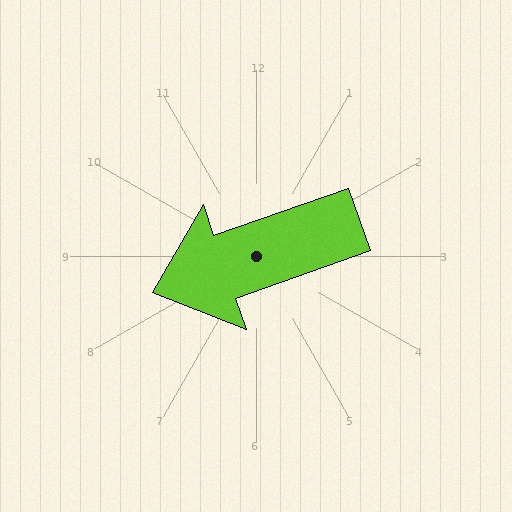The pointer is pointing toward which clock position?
Roughly 8 o'clock.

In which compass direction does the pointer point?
West.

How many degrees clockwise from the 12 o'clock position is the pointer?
Approximately 251 degrees.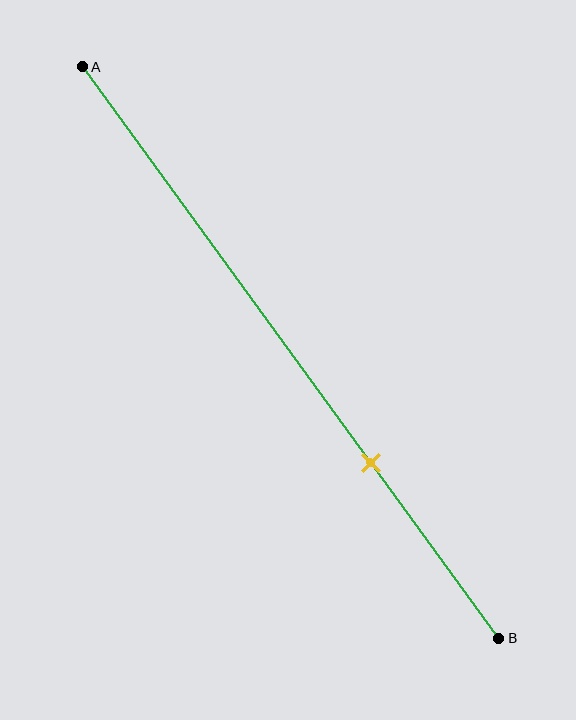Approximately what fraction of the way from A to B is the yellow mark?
The yellow mark is approximately 70% of the way from A to B.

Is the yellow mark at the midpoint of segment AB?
No, the mark is at about 70% from A, not at the 50% midpoint.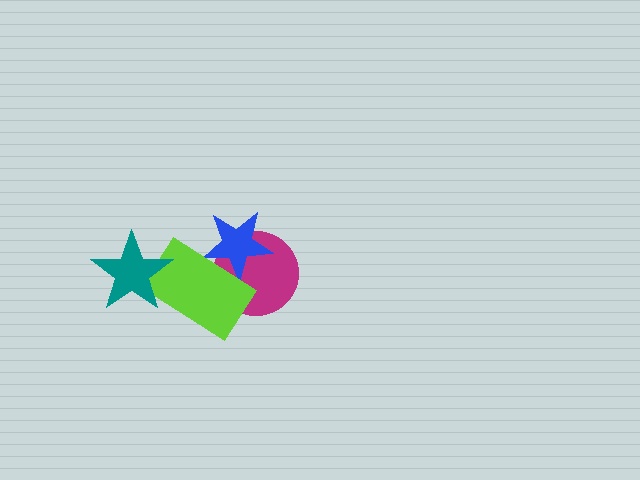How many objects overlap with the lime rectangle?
3 objects overlap with the lime rectangle.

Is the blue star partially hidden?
Yes, it is partially covered by another shape.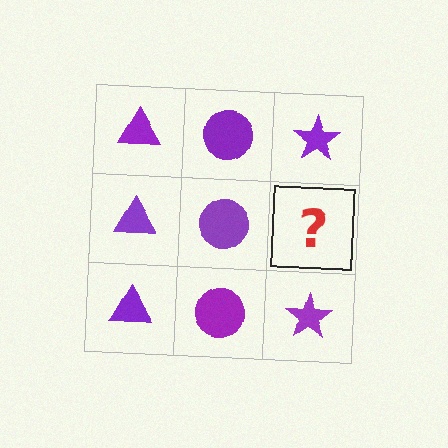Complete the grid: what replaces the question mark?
The question mark should be replaced with a purple star.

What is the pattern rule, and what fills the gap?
The rule is that each column has a consistent shape. The gap should be filled with a purple star.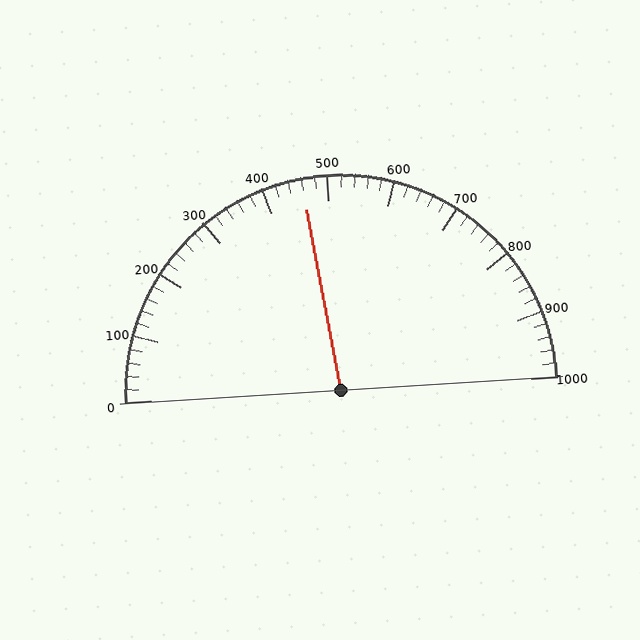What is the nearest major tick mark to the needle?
The nearest major tick mark is 500.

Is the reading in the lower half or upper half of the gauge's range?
The reading is in the lower half of the range (0 to 1000).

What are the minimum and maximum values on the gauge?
The gauge ranges from 0 to 1000.